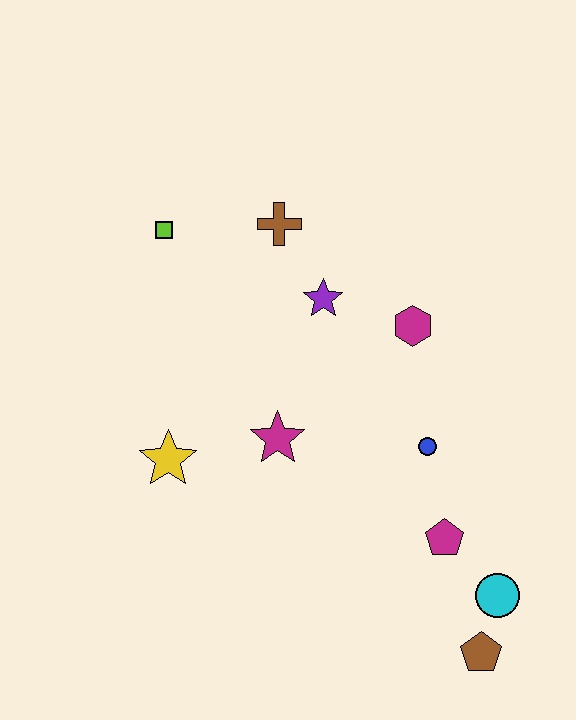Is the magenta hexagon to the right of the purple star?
Yes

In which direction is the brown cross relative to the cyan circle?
The brown cross is above the cyan circle.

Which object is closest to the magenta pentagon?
The cyan circle is closest to the magenta pentagon.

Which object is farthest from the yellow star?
The brown pentagon is farthest from the yellow star.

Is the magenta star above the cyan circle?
Yes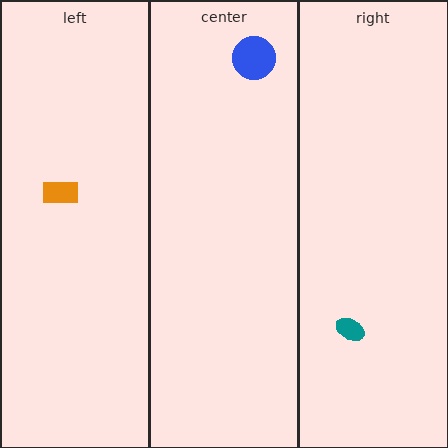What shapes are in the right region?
The teal ellipse.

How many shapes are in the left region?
1.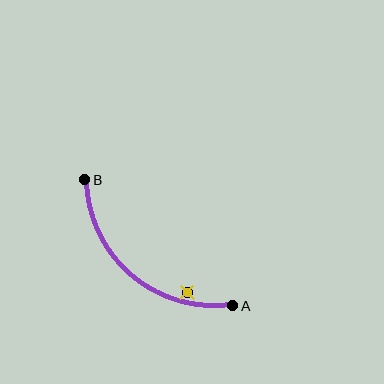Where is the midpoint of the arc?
The arc midpoint is the point on the curve farthest from the straight line joining A and B. It sits below and to the left of that line.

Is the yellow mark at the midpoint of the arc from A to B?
No — the yellow mark does not lie on the arc at all. It sits slightly inside the curve.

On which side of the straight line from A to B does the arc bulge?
The arc bulges below and to the left of the straight line connecting A and B.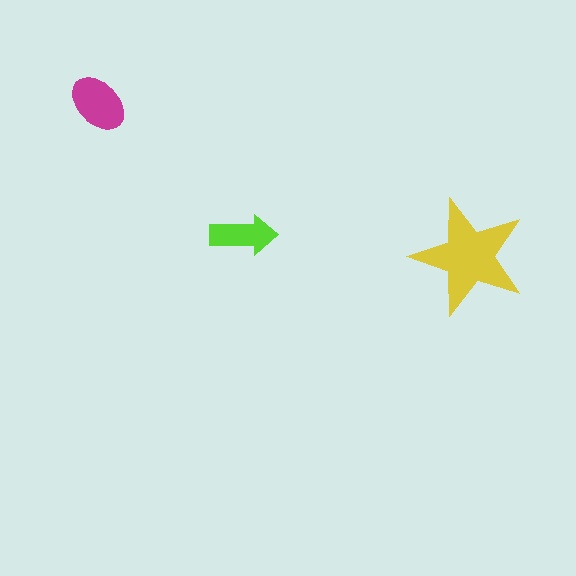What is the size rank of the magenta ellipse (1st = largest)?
2nd.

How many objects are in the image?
There are 3 objects in the image.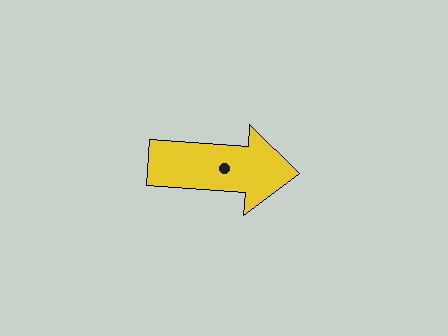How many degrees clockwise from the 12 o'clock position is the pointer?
Approximately 94 degrees.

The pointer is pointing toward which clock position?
Roughly 3 o'clock.